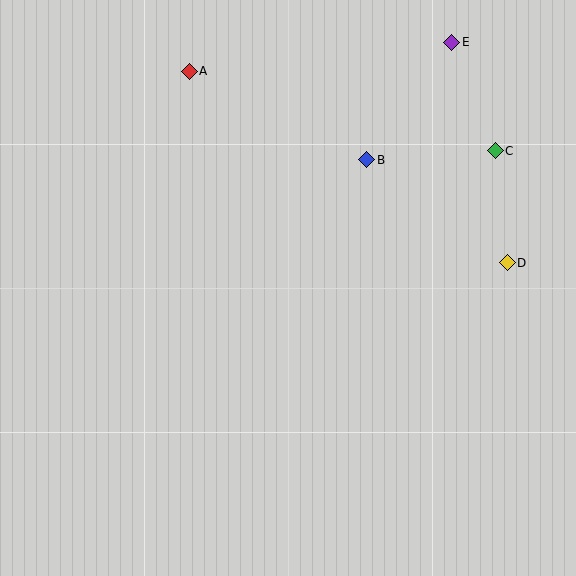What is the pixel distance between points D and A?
The distance between D and A is 371 pixels.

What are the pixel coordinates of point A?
Point A is at (189, 71).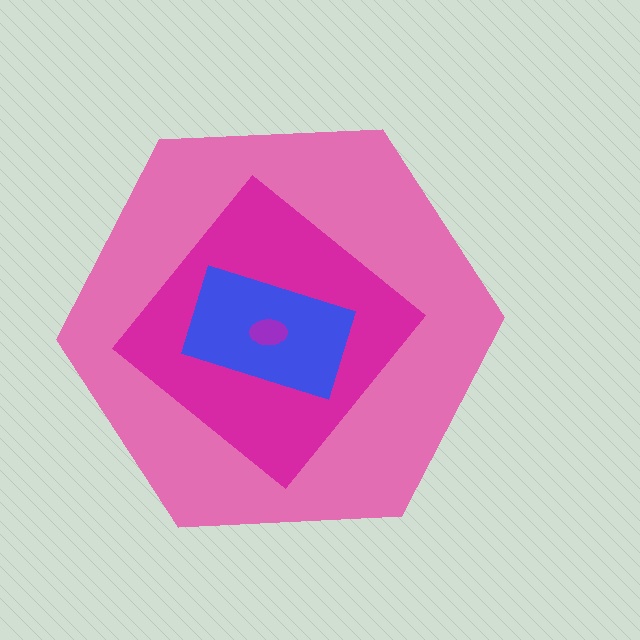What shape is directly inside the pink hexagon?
The magenta diamond.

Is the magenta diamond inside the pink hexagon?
Yes.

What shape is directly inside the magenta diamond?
The blue rectangle.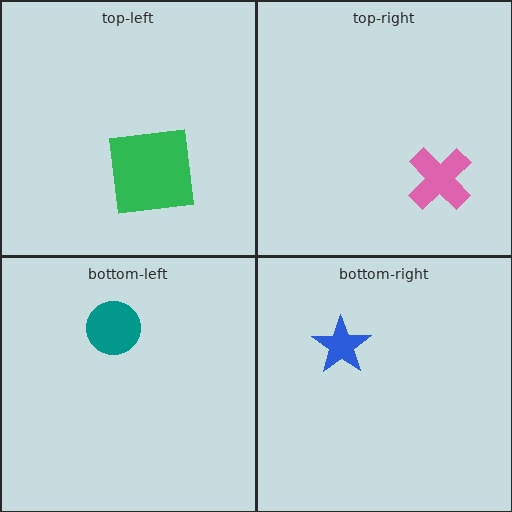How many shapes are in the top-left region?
1.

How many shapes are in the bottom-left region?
1.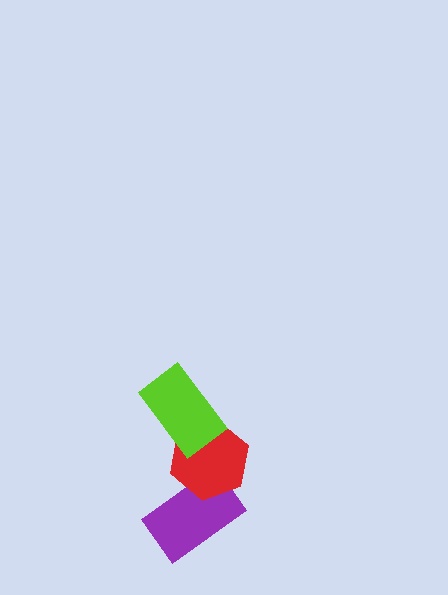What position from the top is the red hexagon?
The red hexagon is 2nd from the top.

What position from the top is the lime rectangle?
The lime rectangle is 1st from the top.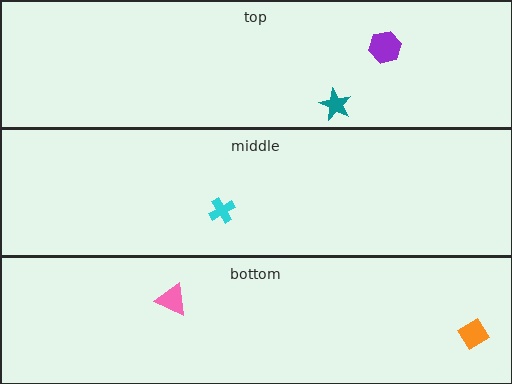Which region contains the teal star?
The top region.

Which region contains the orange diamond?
The bottom region.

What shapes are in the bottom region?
The pink triangle, the orange diamond.